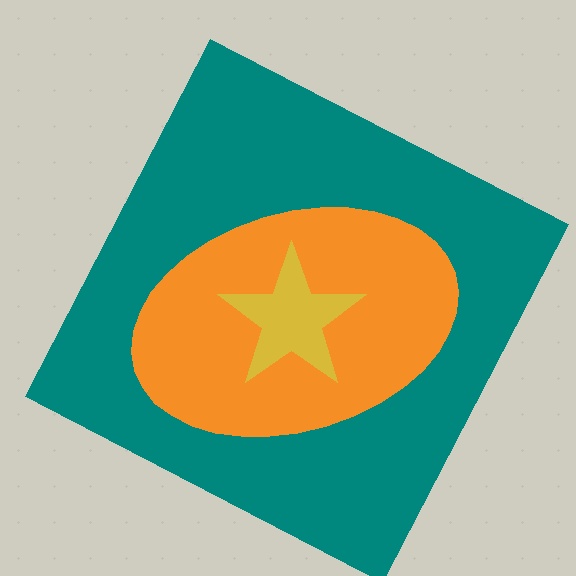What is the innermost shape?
The yellow star.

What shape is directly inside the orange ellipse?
The yellow star.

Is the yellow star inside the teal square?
Yes.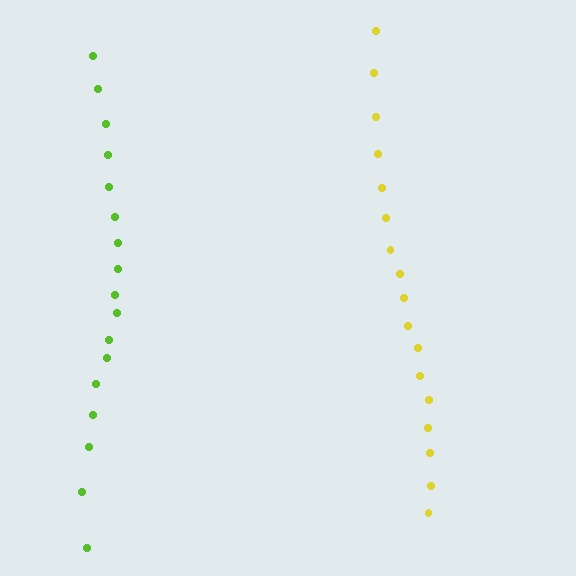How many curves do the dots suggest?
There are 2 distinct paths.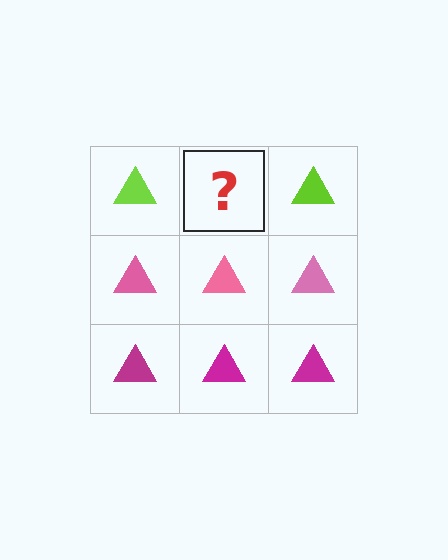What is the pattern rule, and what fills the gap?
The rule is that each row has a consistent color. The gap should be filled with a lime triangle.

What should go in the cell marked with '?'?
The missing cell should contain a lime triangle.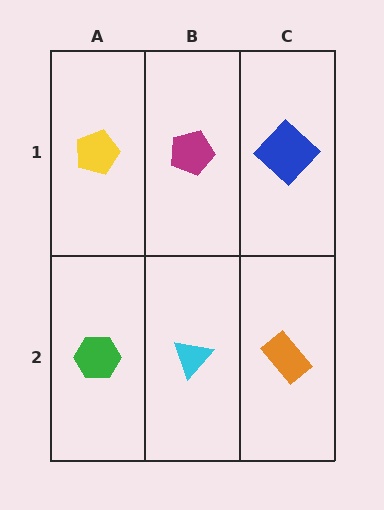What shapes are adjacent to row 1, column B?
A cyan triangle (row 2, column B), a yellow pentagon (row 1, column A), a blue diamond (row 1, column C).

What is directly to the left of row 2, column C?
A cyan triangle.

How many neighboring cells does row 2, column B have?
3.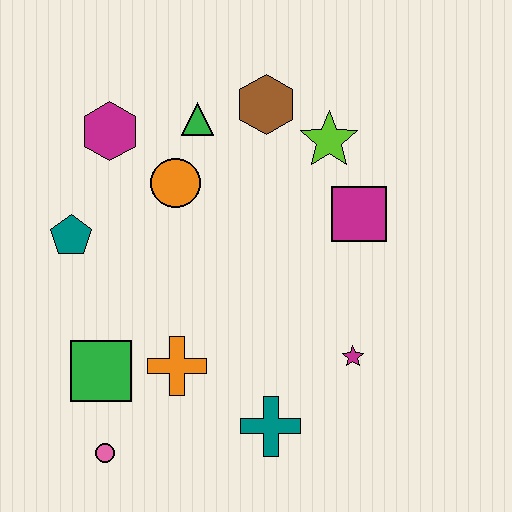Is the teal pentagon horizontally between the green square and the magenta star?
No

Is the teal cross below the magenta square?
Yes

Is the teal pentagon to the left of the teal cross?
Yes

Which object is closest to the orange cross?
The green square is closest to the orange cross.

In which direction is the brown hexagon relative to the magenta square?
The brown hexagon is above the magenta square.